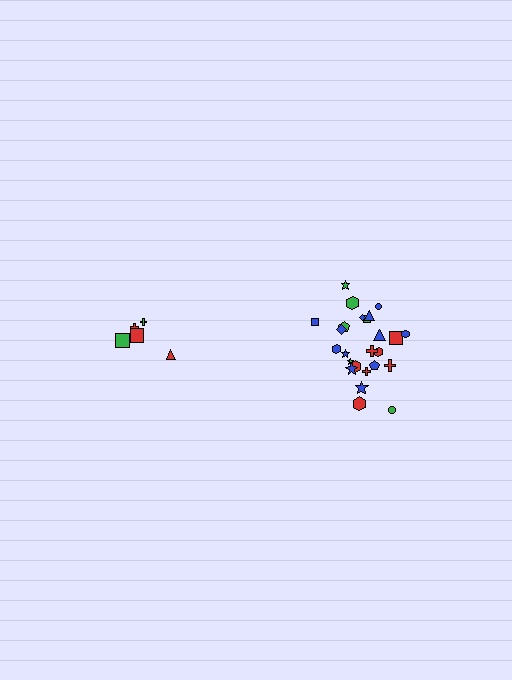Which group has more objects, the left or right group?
The right group.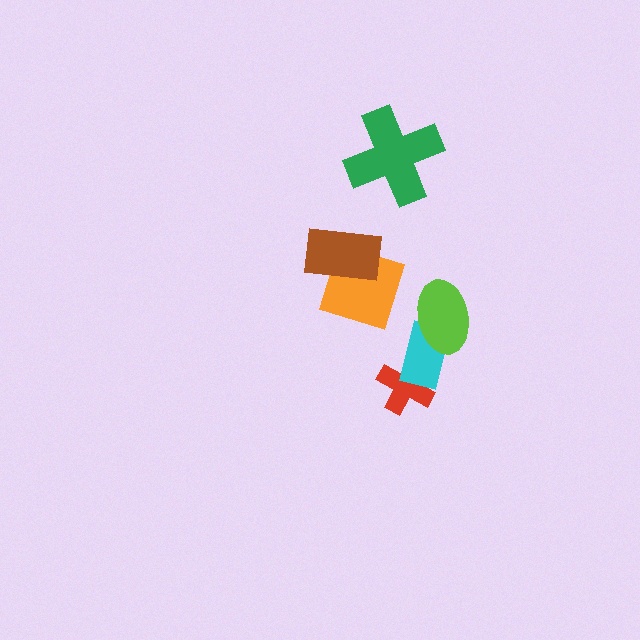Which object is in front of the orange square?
The brown rectangle is in front of the orange square.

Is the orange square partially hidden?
Yes, it is partially covered by another shape.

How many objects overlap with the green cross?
0 objects overlap with the green cross.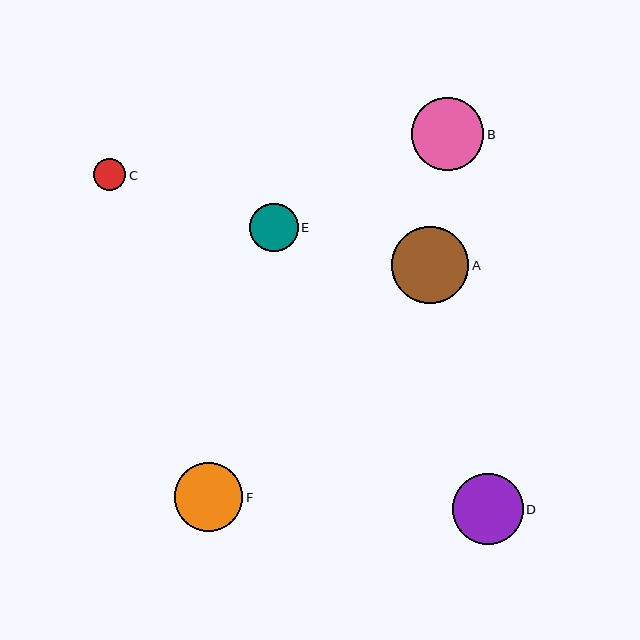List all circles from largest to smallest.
From largest to smallest: A, B, D, F, E, C.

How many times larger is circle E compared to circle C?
Circle E is approximately 1.5 times the size of circle C.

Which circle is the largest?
Circle A is the largest with a size of approximately 77 pixels.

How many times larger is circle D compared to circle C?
Circle D is approximately 2.2 times the size of circle C.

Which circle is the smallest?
Circle C is the smallest with a size of approximately 32 pixels.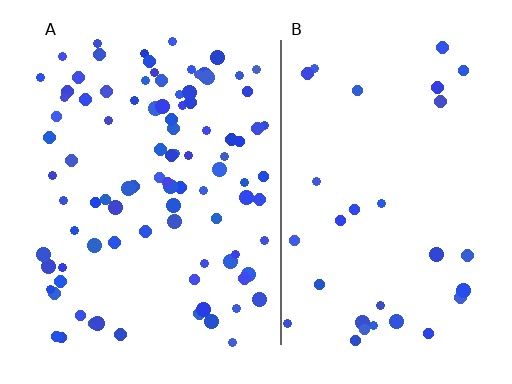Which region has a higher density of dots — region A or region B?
A (the left).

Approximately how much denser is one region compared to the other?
Approximately 3.0× — region A over region B.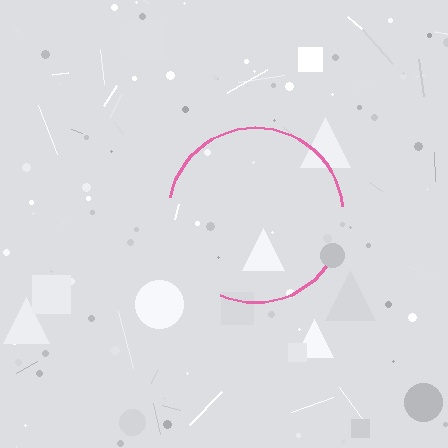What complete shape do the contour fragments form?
The contour fragments form a circle.